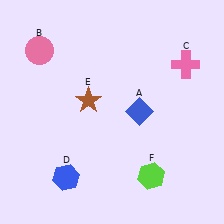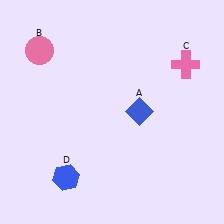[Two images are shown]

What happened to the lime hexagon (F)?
The lime hexagon (F) was removed in Image 2. It was in the bottom-right area of Image 1.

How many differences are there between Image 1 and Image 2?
There are 2 differences between the two images.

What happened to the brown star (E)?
The brown star (E) was removed in Image 2. It was in the top-left area of Image 1.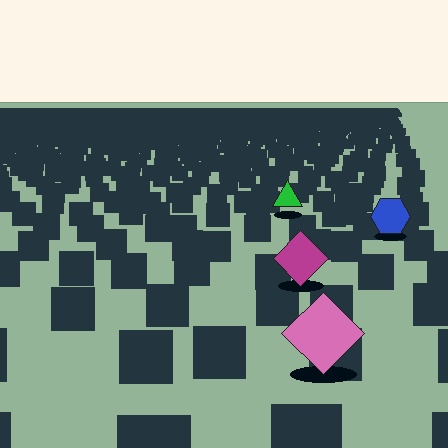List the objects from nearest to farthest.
From nearest to farthest: the pink diamond, the magenta diamond, the blue hexagon, the green triangle.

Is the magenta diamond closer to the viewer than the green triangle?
Yes. The magenta diamond is closer — you can tell from the texture gradient: the ground texture is coarser near it.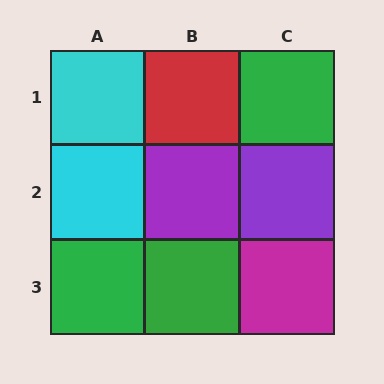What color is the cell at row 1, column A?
Cyan.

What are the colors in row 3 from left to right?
Green, green, magenta.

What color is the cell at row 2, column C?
Purple.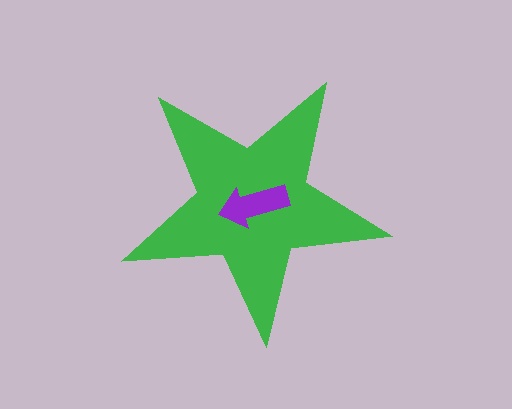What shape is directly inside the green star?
The purple arrow.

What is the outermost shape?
The green star.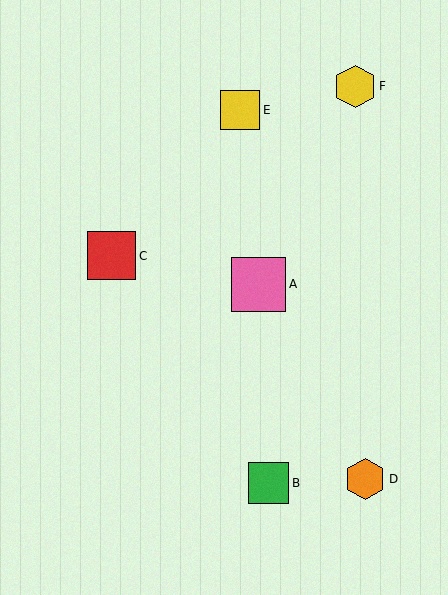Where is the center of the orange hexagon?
The center of the orange hexagon is at (365, 479).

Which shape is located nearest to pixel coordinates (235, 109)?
The yellow square (labeled E) at (240, 110) is nearest to that location.